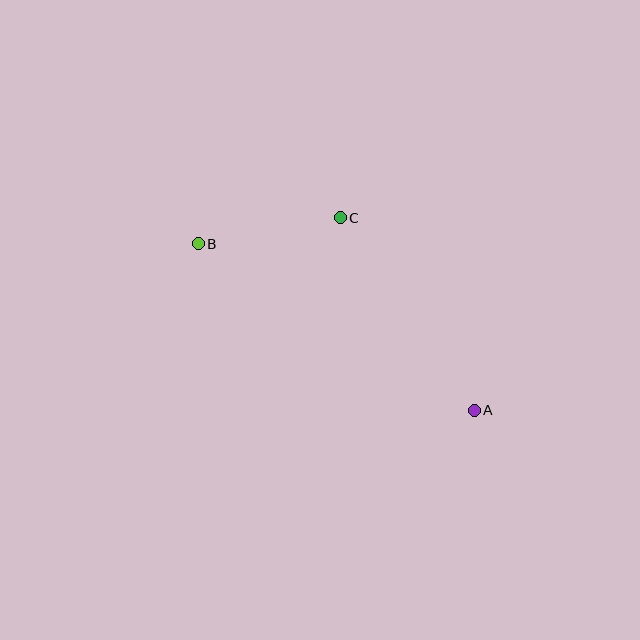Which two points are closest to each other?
Points B and C are closest to each other.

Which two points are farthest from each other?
Points A and B are farthest from each other.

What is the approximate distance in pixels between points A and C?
The distance between A and C is approximately 234 pixels.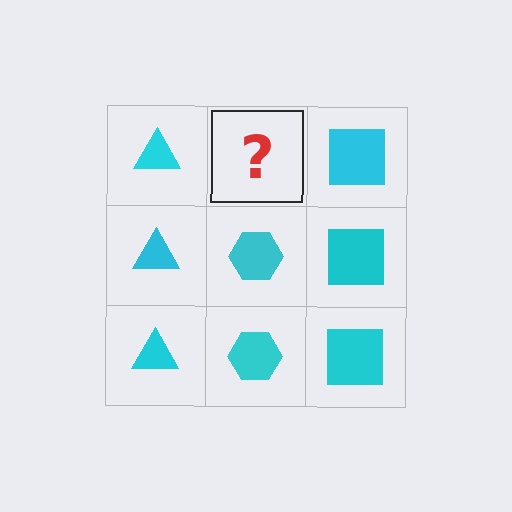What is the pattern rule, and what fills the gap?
The rule is that each column has a consistent shape. The gap should be filled with a cyan hexagon.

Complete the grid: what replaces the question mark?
The question mark should be replaced with a cyan hexagon.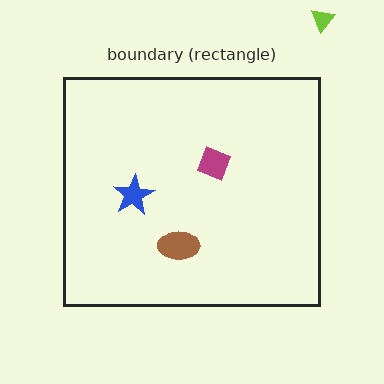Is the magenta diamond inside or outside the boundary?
Inside.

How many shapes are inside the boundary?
3 inside, 1 outside.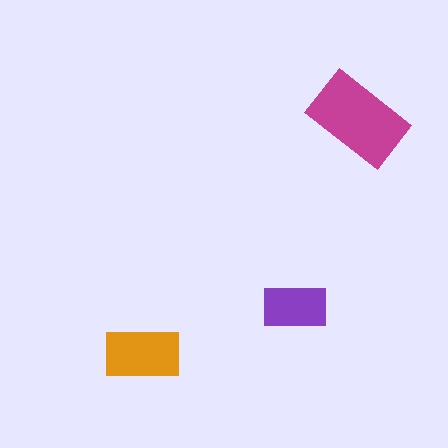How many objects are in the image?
There are 3 objects in the image.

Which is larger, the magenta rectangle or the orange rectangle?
The magenta one.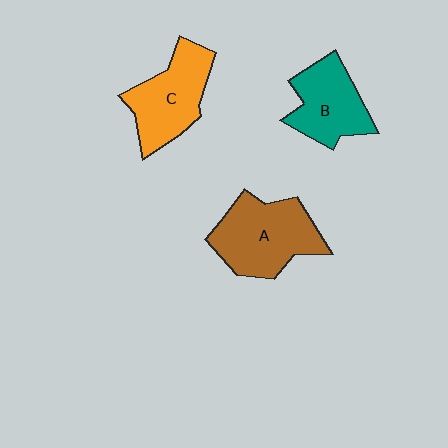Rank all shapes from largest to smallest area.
From largest to smallest: A (brown), C (orange), B (teal).